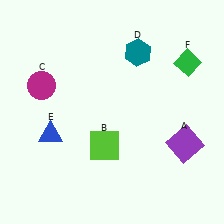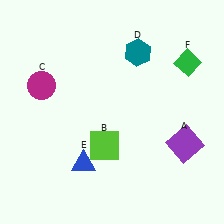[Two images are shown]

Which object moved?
The blue triangle (E) moved right.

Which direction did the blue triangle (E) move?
The blue triangle (E) moved right.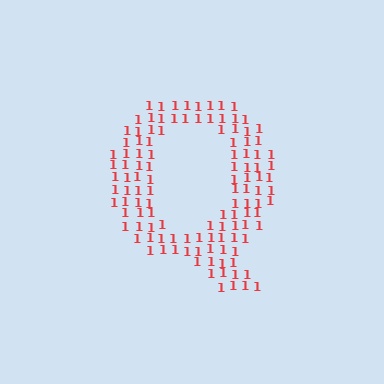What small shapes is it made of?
It is made of small digit 1's.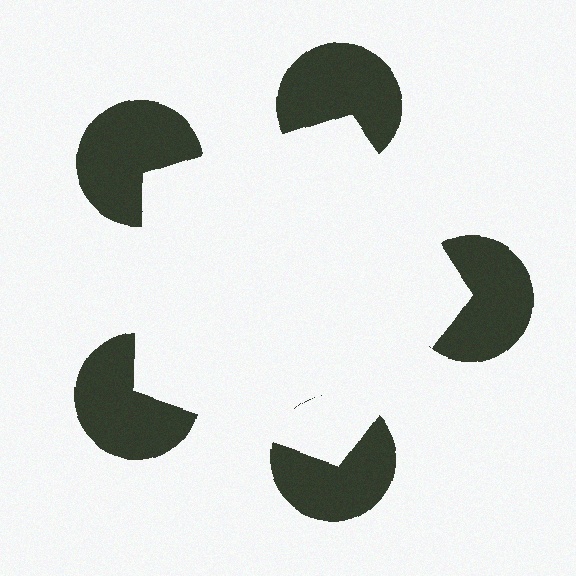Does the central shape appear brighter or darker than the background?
It typically appears slightly brighter than the background, even though no actual brightness change is drawn.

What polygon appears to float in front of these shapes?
An illusory pentagon — its edges are inferred from the aligned wedge cuts in the pac-man discs, not physically drawn.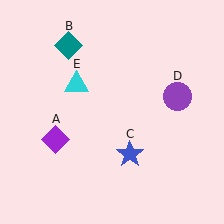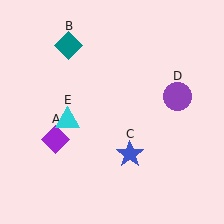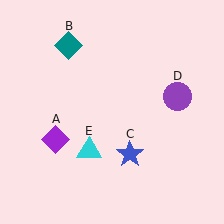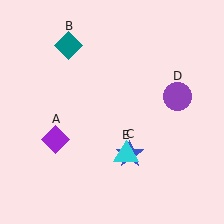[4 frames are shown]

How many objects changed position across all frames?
1 object changed position: cyan triangle (object E).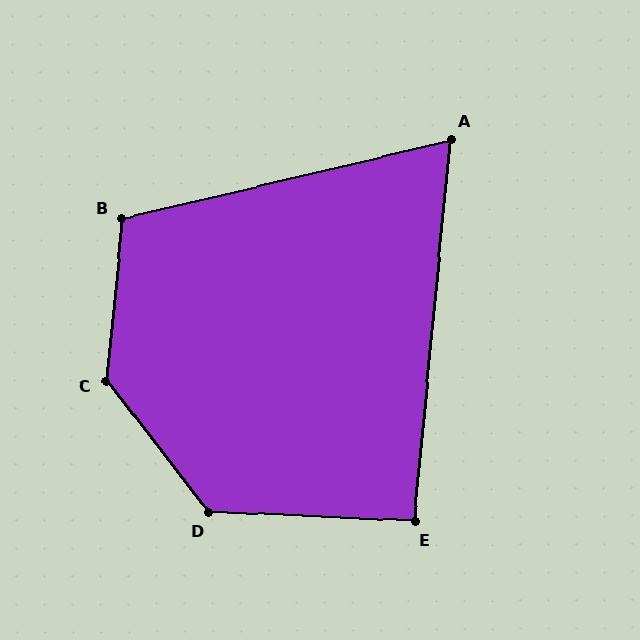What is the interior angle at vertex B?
Approximately 109 degrees (obtuse).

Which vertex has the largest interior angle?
C, at approximately 137 degrees.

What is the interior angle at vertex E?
Approximately 93 degrees (approximately right).